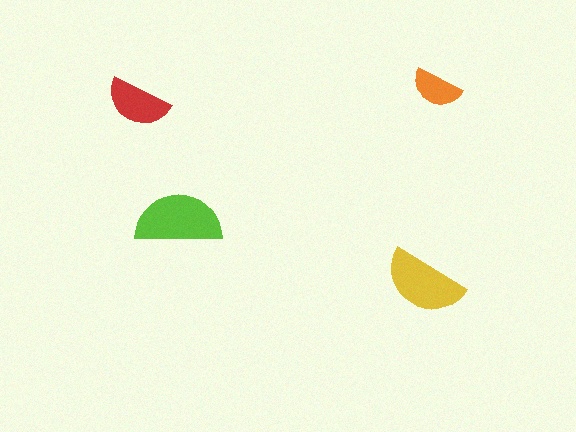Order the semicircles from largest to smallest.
the lime one, the yellow one, the red one, the orange one.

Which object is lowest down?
The yellow semicircle is bottommost.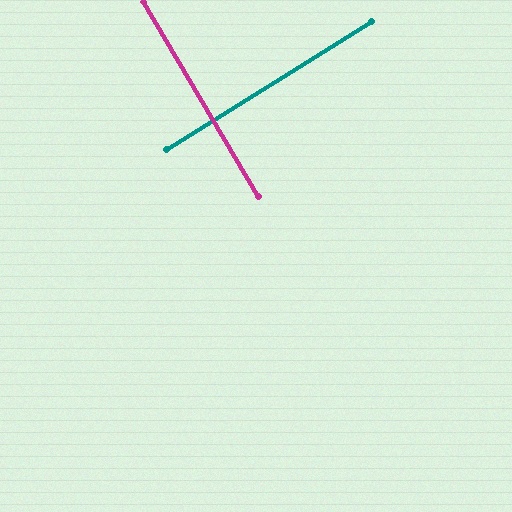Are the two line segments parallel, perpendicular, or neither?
Perpendicular — they meet at approximately 89°.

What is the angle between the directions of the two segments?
Approximately 89 degrees.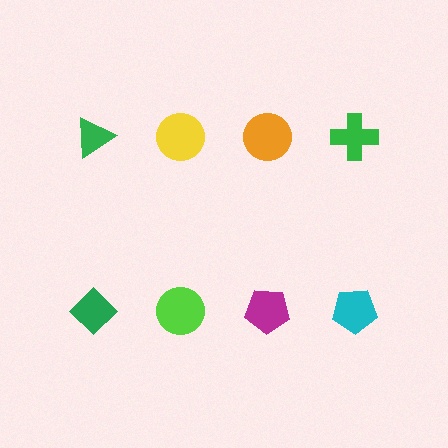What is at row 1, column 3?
An orange circle.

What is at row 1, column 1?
A green triangle.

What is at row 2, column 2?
A lime circle.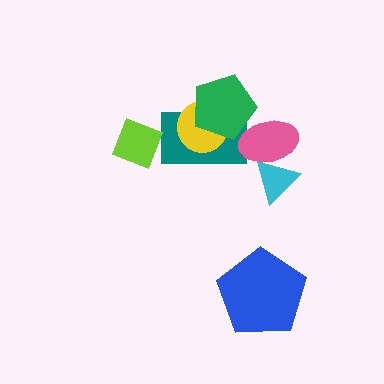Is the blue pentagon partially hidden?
No, no other shape covers it.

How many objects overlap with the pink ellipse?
3 objects overlap with the pink ellipse.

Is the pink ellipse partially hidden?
Yes, it is partially covered by another shape.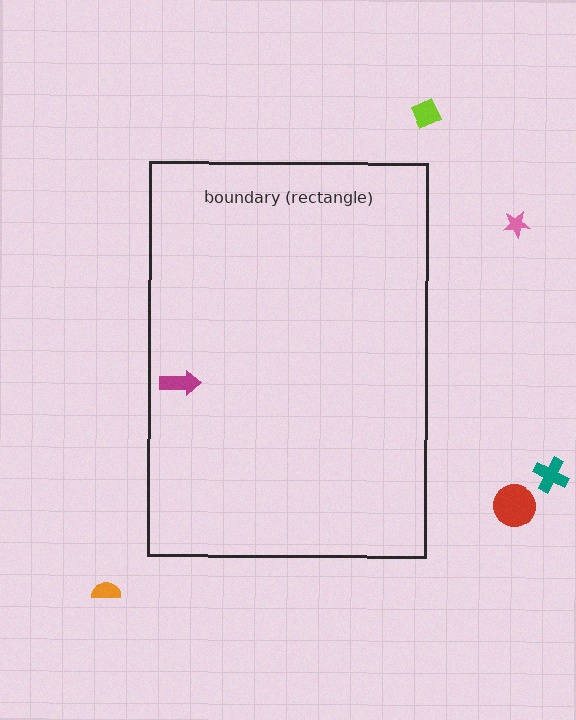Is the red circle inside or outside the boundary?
Outside.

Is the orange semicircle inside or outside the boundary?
Outside.